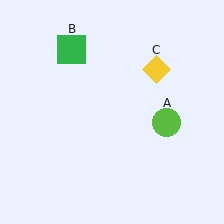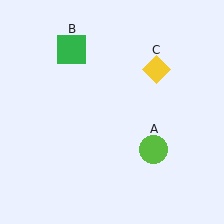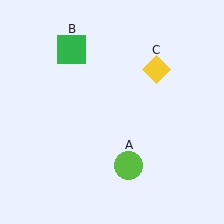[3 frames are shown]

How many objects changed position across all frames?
1 object changed position: lime circle (object A).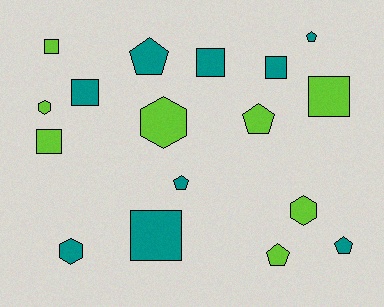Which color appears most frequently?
Teal, with 9 objects.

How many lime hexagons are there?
There are 3 lime hexagons.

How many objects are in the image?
There are 17 objects.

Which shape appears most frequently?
Square, with 7 objects.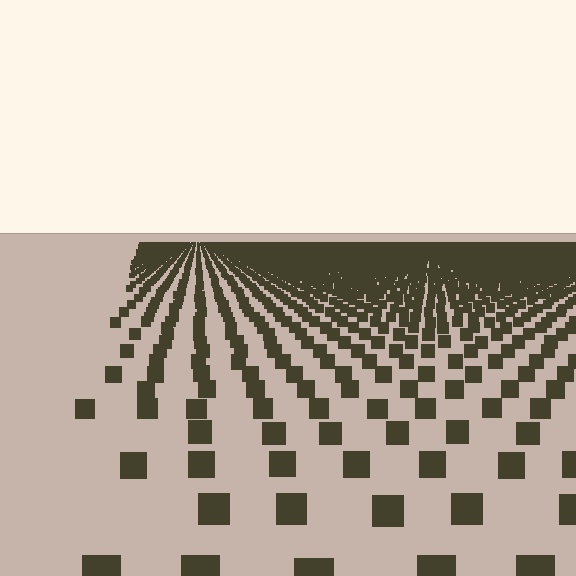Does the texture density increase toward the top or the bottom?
Density increases toward the top.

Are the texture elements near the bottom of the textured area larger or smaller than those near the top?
Larger. Near the bottom, elements are closer to the viewer and appear at a bigger on-screen size.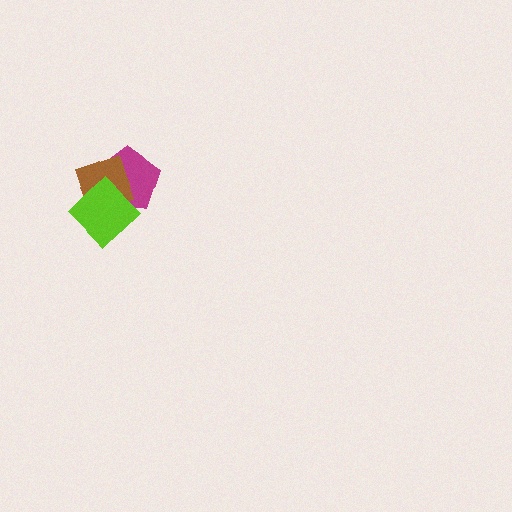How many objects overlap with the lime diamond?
2 objects overlap with the lime diamond.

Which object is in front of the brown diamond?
The lime diamond is in front of the brown diamond.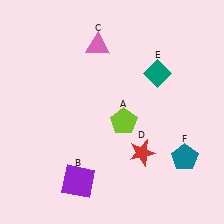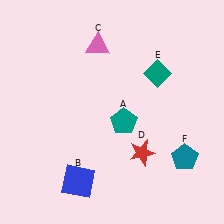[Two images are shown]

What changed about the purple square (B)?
In Image 1, B is purple. In Image 2, it changed to blue.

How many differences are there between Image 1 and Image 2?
There are 2 differences between the two images.